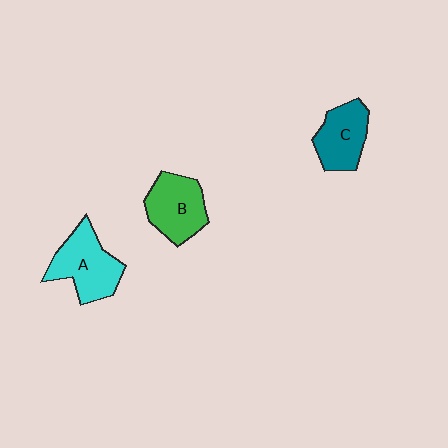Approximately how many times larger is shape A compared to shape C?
Approximately 1.3 times.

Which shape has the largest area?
Shape A (cyan).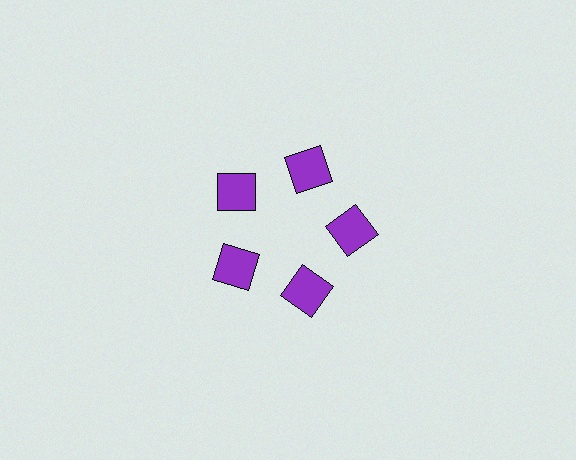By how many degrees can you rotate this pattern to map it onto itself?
The pattern maps onto itself every 72 degrees of rotation.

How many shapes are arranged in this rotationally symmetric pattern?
There are 5 shapes, arranged in 5 groups of 1.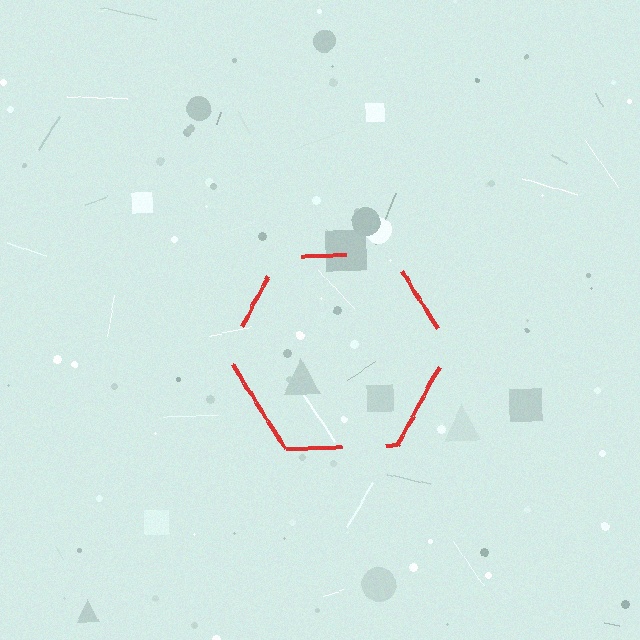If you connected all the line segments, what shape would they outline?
They would outline a hexagon.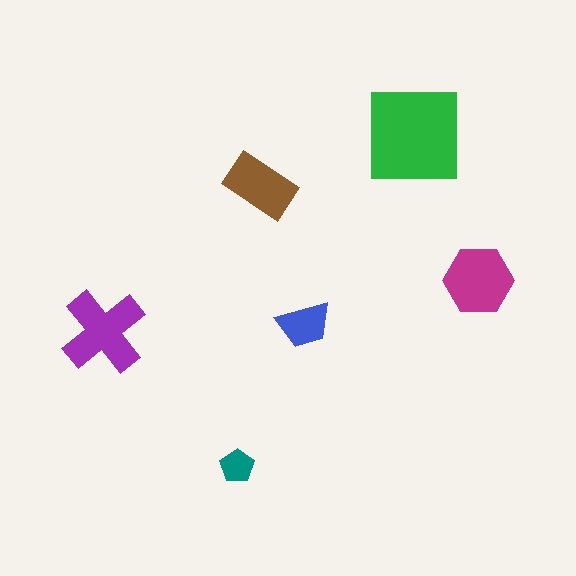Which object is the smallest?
The teal pentagon.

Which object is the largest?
The green square.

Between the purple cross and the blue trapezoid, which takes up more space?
The purple cross.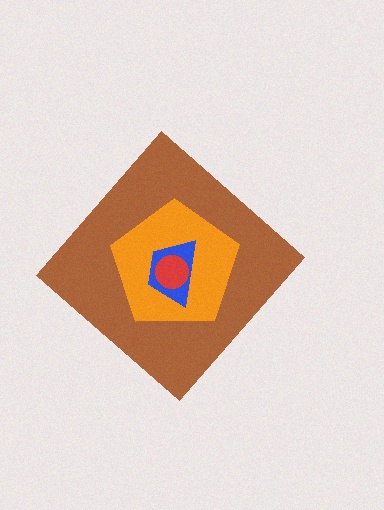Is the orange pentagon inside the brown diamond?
Yes.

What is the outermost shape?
The brown diamond.